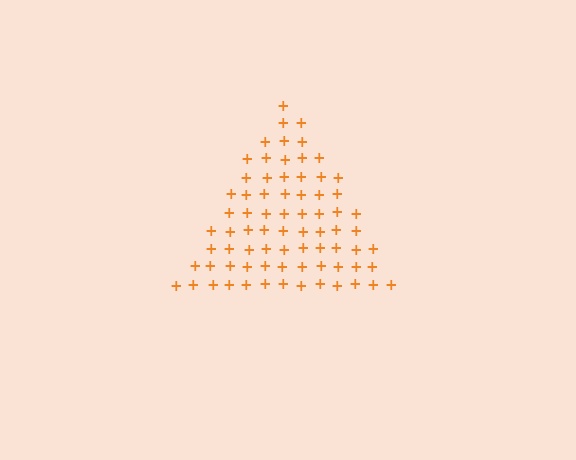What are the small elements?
The small elements are plus signs.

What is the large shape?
The large shape is a triangle.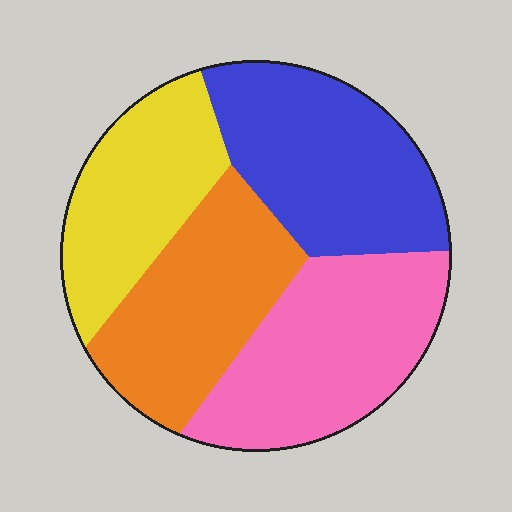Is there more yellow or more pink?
Pink.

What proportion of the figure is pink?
Pink takes up about one quarter (1/4) of the figure.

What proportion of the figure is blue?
Blue takes up between a quarter and a half of the figure.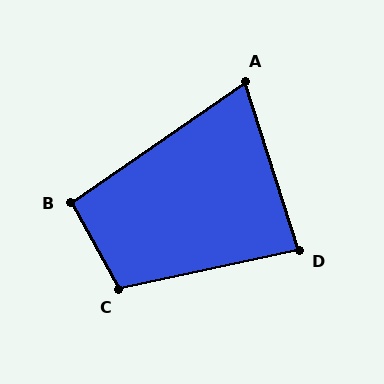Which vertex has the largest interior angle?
C, at approximately 107 degrees.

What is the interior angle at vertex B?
Approximately 95 degrees (obtuse).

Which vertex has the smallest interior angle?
A, at approximately 73 degrees.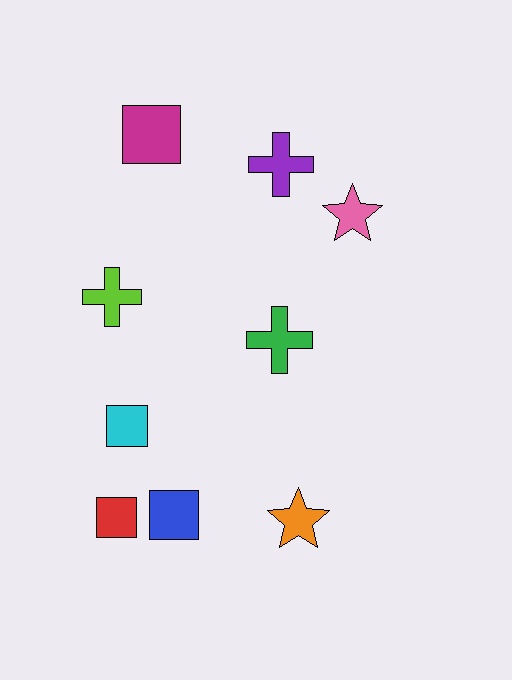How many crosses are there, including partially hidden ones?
There are 3 crosses.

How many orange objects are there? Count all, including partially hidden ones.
There is 1 orange object.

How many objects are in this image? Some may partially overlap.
There are 9 objects.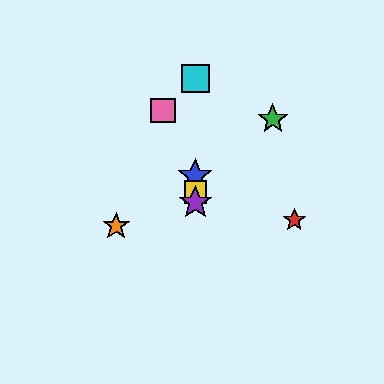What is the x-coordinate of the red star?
The red star is at x≈294.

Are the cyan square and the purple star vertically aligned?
Yes, both are at x≈195.